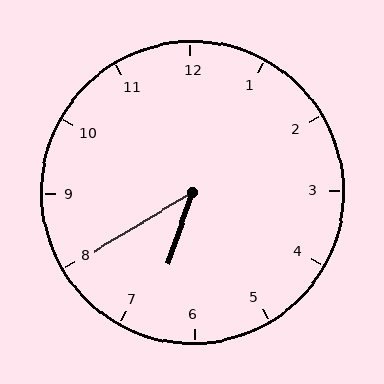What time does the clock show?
6:40.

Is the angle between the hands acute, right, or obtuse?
It is acute.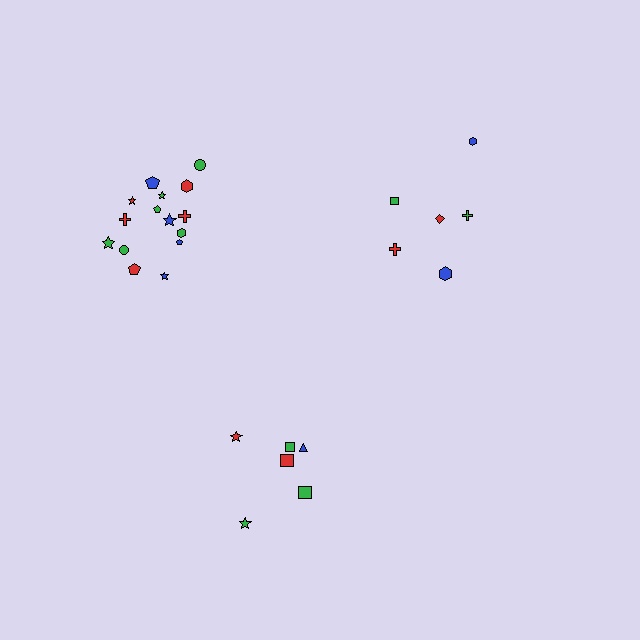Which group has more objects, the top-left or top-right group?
The top-left group.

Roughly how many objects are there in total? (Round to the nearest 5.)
Roughly 25 objects in total.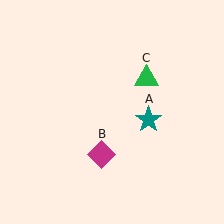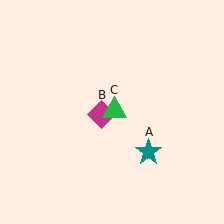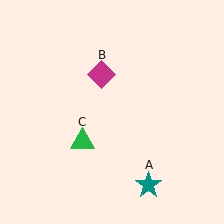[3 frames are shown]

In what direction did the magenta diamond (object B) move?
The magenta diamond (object B) moved up.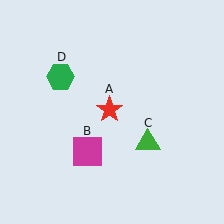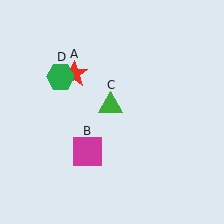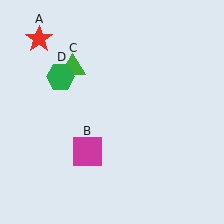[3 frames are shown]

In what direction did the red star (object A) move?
The red star (object A) moved up and to the left.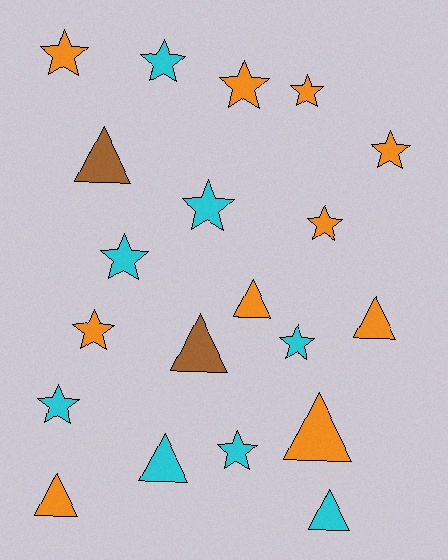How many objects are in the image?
There are 20 objects.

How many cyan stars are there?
There are 6 cyan stars.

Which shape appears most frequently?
Star, with 12 objects.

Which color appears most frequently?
Orange, with 10 objects.